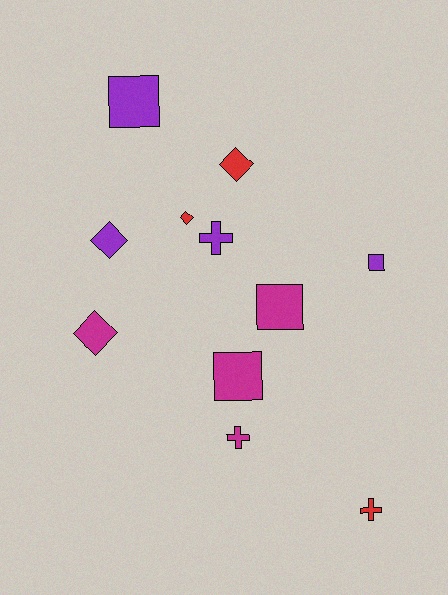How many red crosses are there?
There is 1 red cross.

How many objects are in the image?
There are 11 objects.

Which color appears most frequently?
Magenta, with 4 objects.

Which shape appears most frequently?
Diamond, with 4 objects.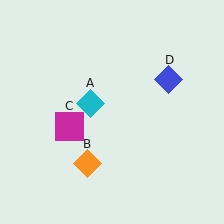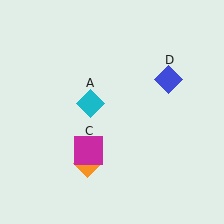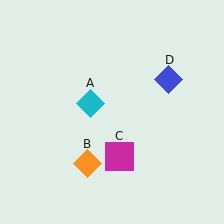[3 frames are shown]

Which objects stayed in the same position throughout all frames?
Cyan diamond (object A) and orange diamond (object B) and blue diamond (object D) remained stationary.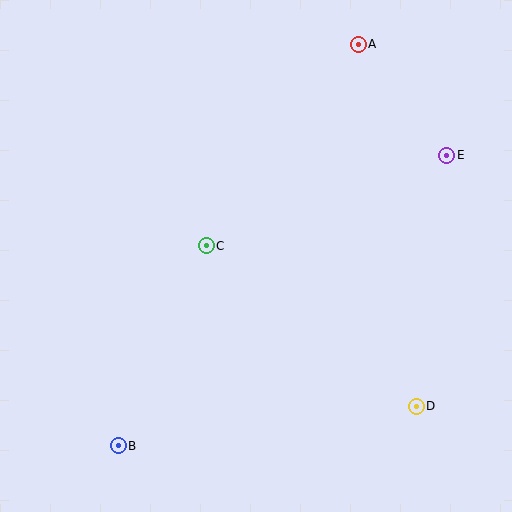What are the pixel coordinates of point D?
Point D is at (416, 406).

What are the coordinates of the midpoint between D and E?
The midpoint between D and E is at (431, 281).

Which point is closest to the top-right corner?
Point A is closest to the top-right corner.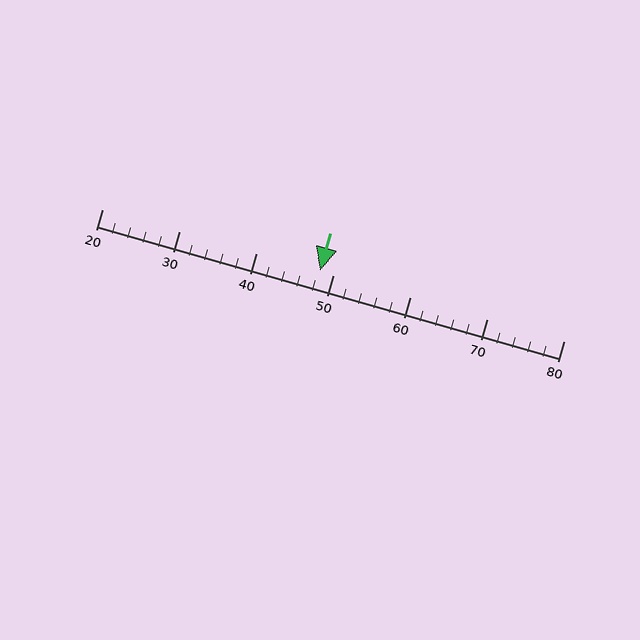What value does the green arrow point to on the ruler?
The green arrow points to approximately 48.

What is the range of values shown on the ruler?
The ruler shows values from 20 to 80.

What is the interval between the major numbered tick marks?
The major tick marks are spaced 10 units apart.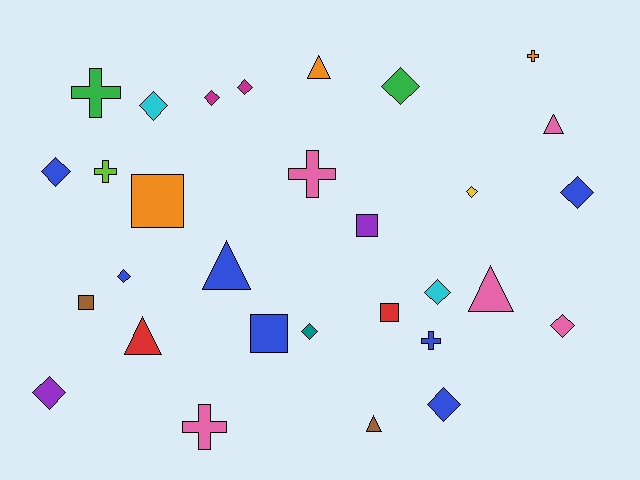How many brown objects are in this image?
There are 2 brown objects.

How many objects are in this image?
There are 30 objects.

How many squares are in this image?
There are 5 squares.